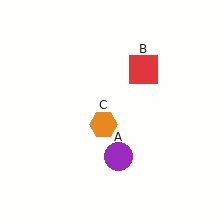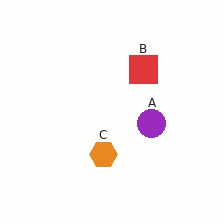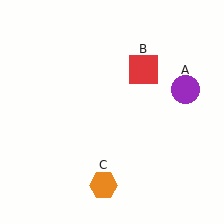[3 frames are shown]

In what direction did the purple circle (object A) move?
The purple circle (object A) moved up and to the right.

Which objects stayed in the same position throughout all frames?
Red square (object B) remained stationary.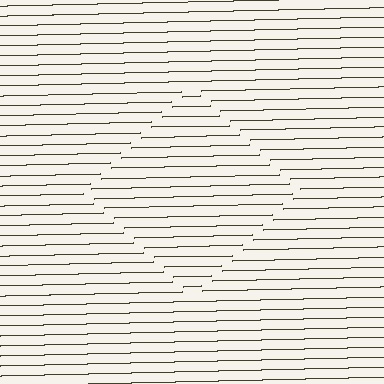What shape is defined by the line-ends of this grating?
An illusory square. The interior of the shape contains the same grating, shifted by half a period — the contour is defined by the phase discontinuity where line-ends from the inner and outer gratings abut.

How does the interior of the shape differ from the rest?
The interior of the shape contains the same grating, shifted by half a period — the contour is defined by the phase discontinuity where line-ends from the inner and outer gratings abut.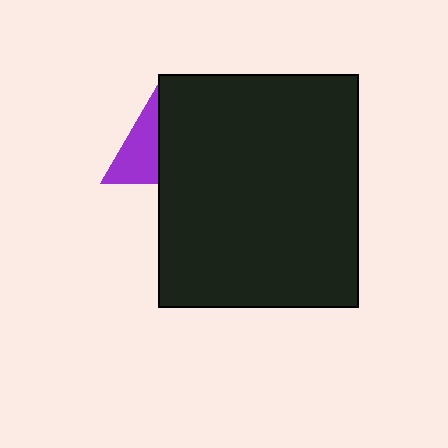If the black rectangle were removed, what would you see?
You would see the complete purple triangle.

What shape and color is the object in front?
The object in front is a black rectangle.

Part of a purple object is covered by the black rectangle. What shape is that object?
It is a triangle.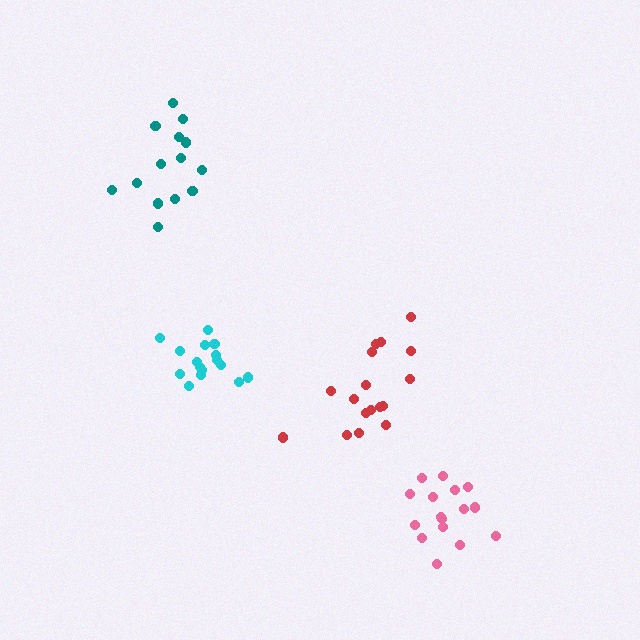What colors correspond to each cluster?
The clusters are colored: cyan, pink, red, teal.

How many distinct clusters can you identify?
There are 4 distinct clusters.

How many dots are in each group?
Group 1: 16 dots, Group 2: 16 dots, Group 3: 17 dots, Group 4: 14 dots (63 total).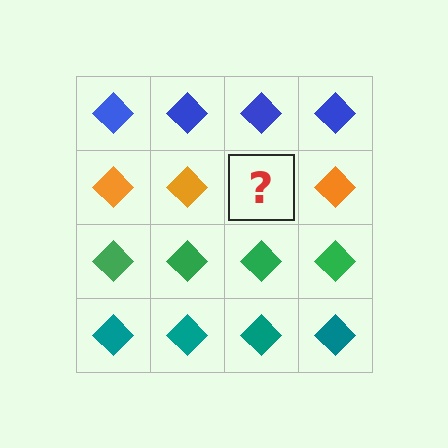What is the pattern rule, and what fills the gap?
The rule is that each row has a consistent color. The gap should be filled with an orange diamond.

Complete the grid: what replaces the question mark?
The question mark should be replaced with an orange diamond.